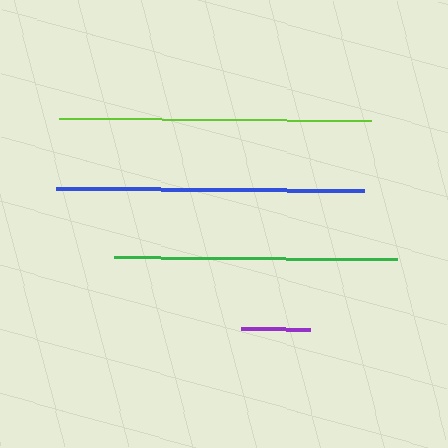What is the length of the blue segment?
The blue segment is approximately 308 pixels long.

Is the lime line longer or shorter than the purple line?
The lime line is longer than the purple line.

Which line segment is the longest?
The lime line is the longest at approximately 312 pixels.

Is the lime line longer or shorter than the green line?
The lime line is longer than the green line.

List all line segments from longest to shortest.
From longest to shortest: lime, blue, green, purple.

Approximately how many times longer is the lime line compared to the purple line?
The lime line is approximately 4.5 times the length of the purple line.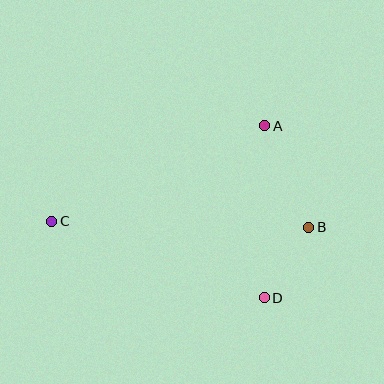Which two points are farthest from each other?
Points B and C are farthest from each other.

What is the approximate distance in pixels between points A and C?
The distance between A and C is approximately 233 pixels.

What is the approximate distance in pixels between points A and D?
The distance between A and D is approximately 172 pixels.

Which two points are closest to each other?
Points B and D are closest to each other.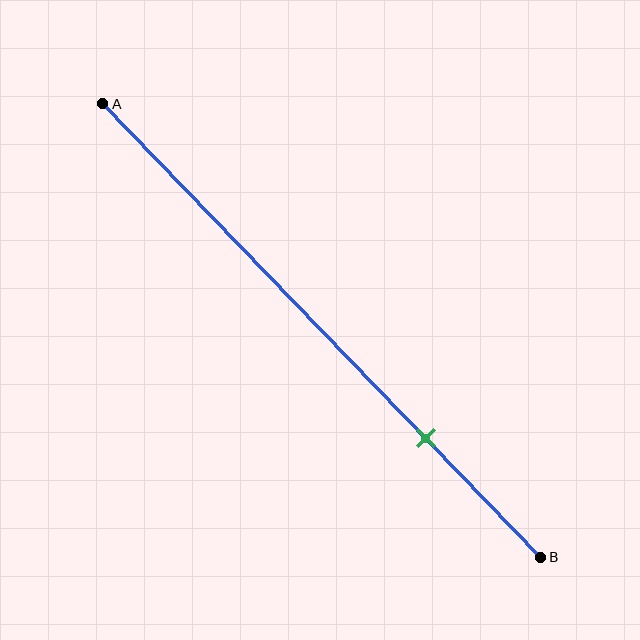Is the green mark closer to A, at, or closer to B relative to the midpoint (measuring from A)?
The green mark is closer to point B than the midpoint of segment AB.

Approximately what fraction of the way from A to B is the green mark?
The green mark is approximately 75% of the way from A to B.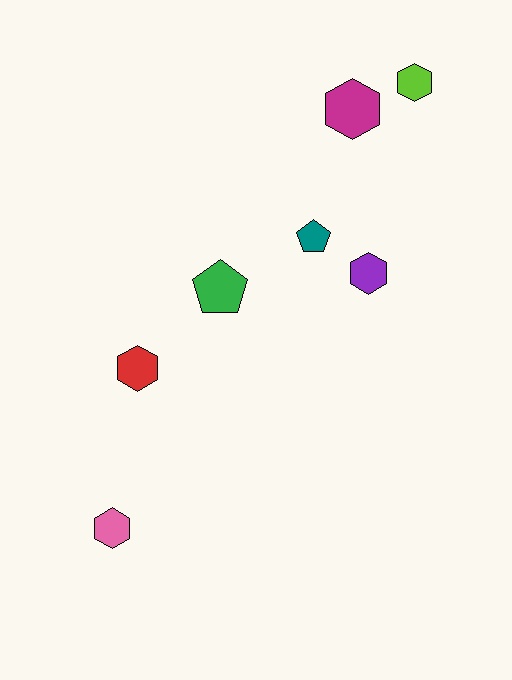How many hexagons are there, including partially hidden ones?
There are 5 hexagons.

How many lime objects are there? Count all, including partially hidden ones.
There is 1 lime object.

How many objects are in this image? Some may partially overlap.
There are 7 objects.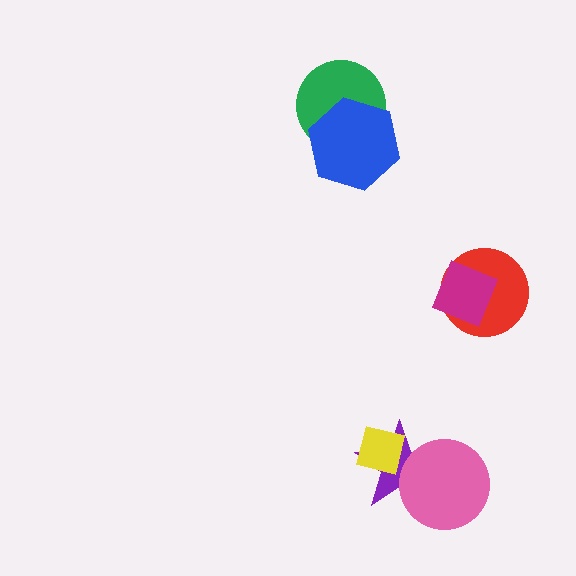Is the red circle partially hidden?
Yes, it is partially covered by another shape.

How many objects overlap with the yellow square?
1 object overlaps with the yellow square.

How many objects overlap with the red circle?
1 object overlaps with the red circle.